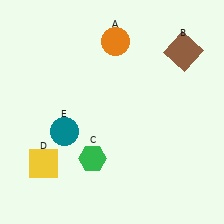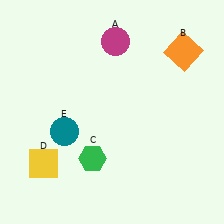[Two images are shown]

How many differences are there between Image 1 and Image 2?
There are 2 differences between the two images.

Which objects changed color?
A changed from orange to magenta. B changed from brown to orange.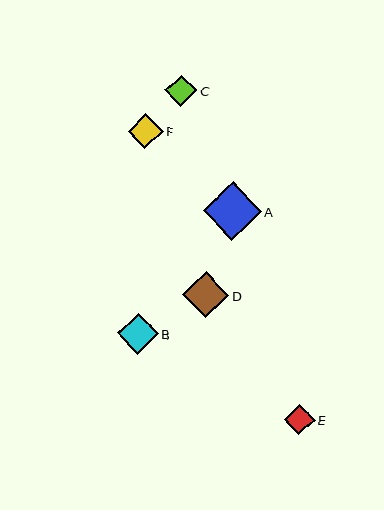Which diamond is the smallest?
Diamond E is the smallest with a size of approximately 30 pixels.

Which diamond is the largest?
Diamond A is the largest with a size of approximately 58 pixels.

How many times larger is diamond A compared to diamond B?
Diamond A is approximately 1.4 times the size of diamond B.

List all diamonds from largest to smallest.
From largest to smallest: A, D, B, F, C, E.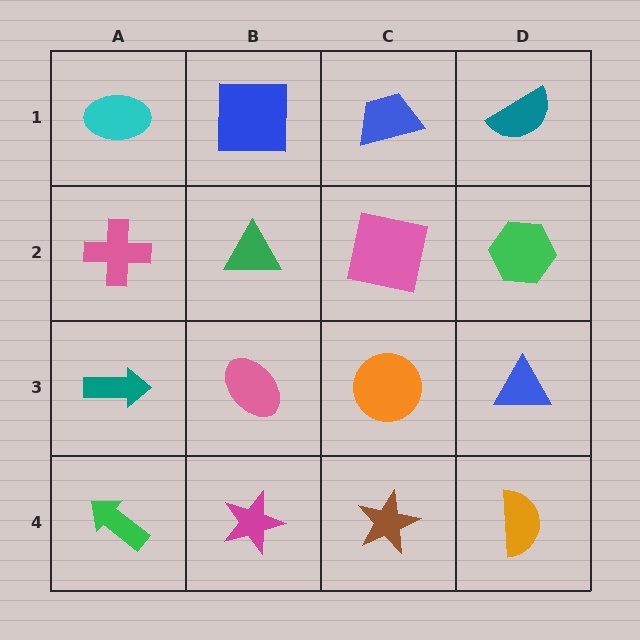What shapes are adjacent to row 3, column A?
A pink cross (row 2, column A), a green arrow (row 4, column A), a pink ellipse (row 3, column B).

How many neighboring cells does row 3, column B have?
4.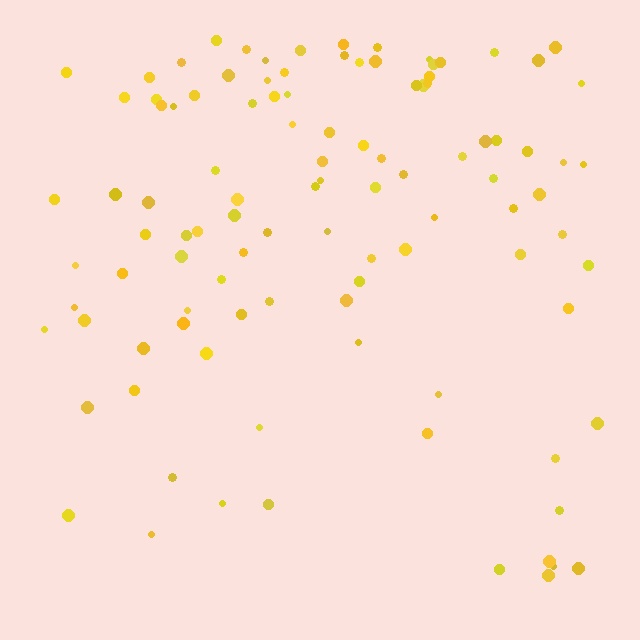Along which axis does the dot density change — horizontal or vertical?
Vertical.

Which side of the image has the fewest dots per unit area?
The bottom.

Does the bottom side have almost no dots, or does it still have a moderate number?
Still a moderate number, just noticeably fewer than the top.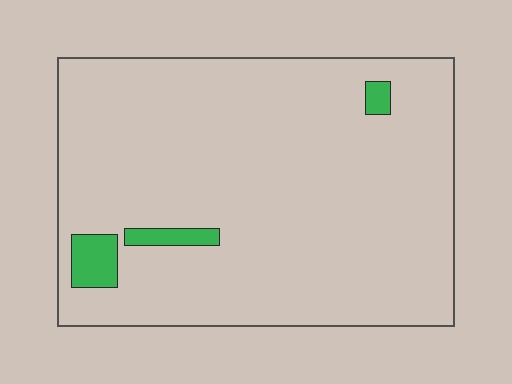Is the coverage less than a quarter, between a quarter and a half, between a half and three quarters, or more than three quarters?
Less than a quarter.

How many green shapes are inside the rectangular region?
3.